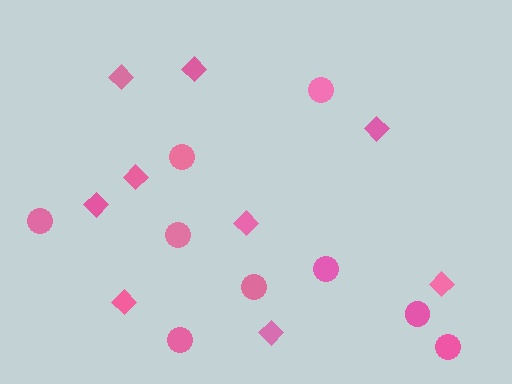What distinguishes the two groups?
There are 2 groups: one group of diamonds (9) and one group of circles (9).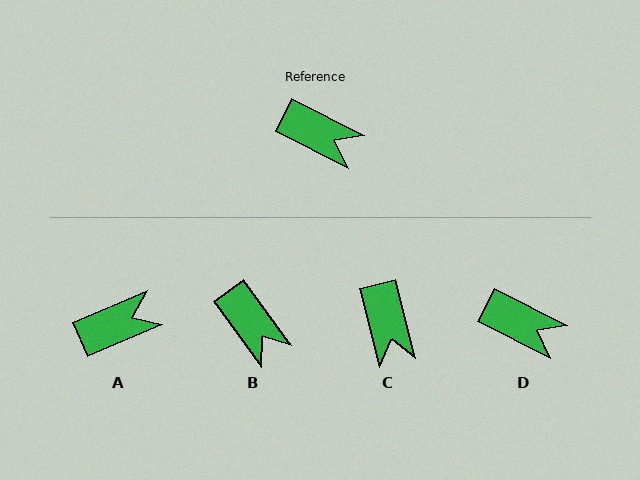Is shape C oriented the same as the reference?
No, it is off by about 49 degrees.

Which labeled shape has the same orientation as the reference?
D.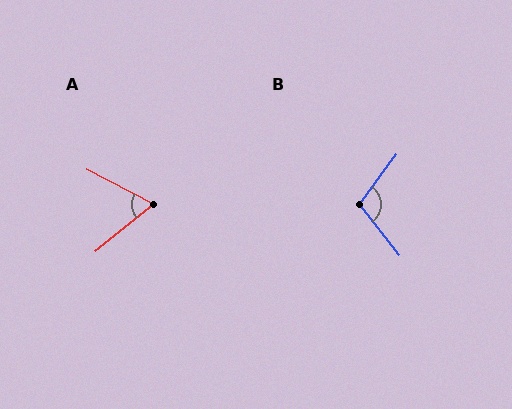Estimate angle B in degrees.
Approximately 105 degrees.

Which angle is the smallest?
A, at approximately 66 degrees.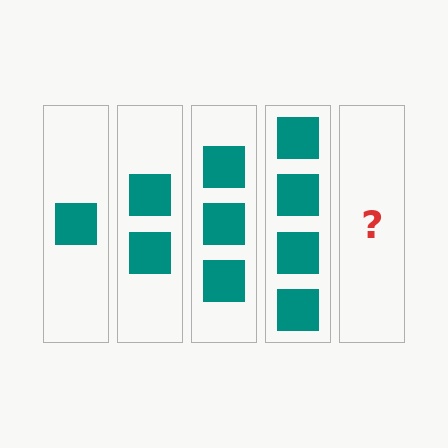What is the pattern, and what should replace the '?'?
The pattern is that each step adds one more square. The '?' should be 5 squares.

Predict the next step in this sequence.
The next step is 5 squares.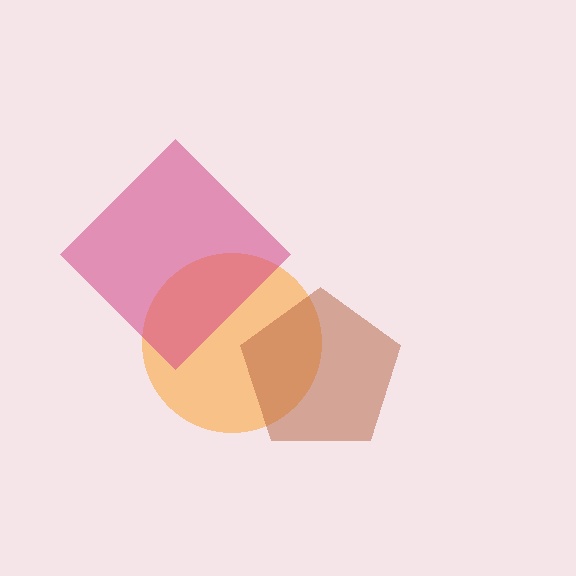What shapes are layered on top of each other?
The layered shapes are: an orange circle, a magenta diamond, a brown pentagon.